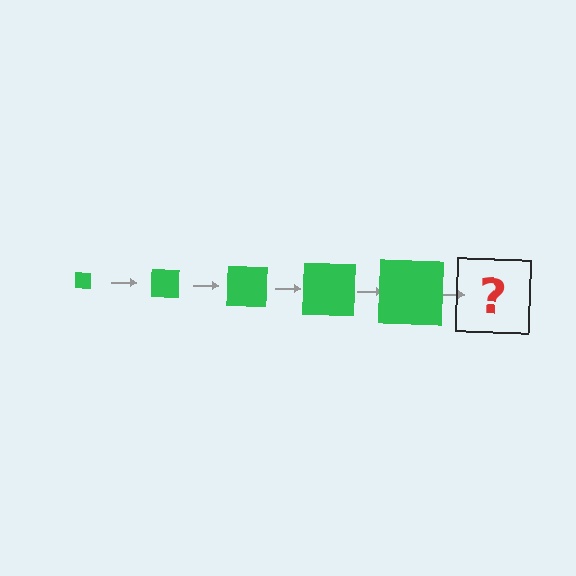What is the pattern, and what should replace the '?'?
The pattern is that the square gets progressively larger each step. The '?' should be a green square, larger than the previous one.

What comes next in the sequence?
The next element should be a green square, larger than the previous one.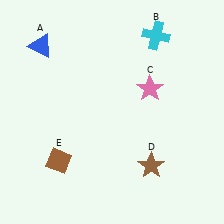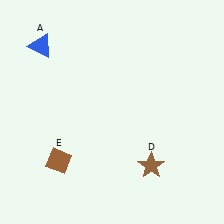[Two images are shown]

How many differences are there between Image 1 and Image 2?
There are 2 differences between the two images.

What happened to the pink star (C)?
The pink star (C) was removed in Image 2. It was in the top-right area of Image 1.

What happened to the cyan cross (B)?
The cyan cross (B) was removed in Image 2. It was in the top-right area of Image 1.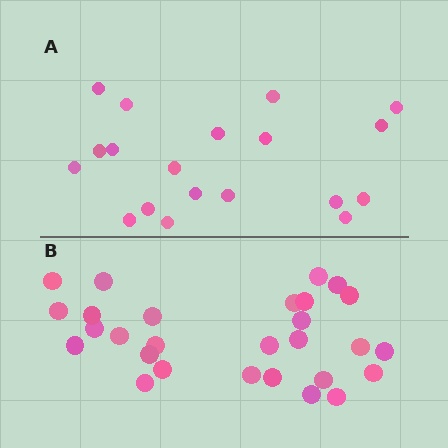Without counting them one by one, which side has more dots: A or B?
Region B (the bottom region) has more dots.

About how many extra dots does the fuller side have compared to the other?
Region B has roughly 8 or so more dots than region A.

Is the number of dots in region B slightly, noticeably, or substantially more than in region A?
Region B has substantially more. The ratio is roughly 1.5 to 1.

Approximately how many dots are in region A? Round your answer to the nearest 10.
About 20 dots. (The exact count is 19, which rounds to 20.)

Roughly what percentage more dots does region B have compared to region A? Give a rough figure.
About 45% more.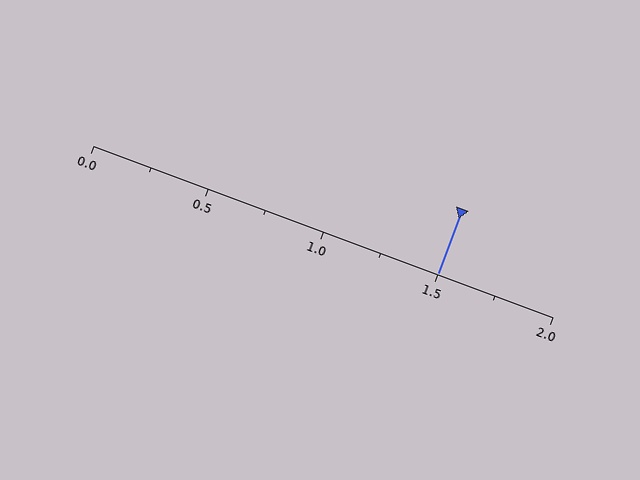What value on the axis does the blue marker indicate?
The marker indicates approximately 1.5.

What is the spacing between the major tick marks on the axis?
The major ticks are spaced 0.5 apart.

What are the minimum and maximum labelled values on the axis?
The axis runs from 0.0 to 2.0.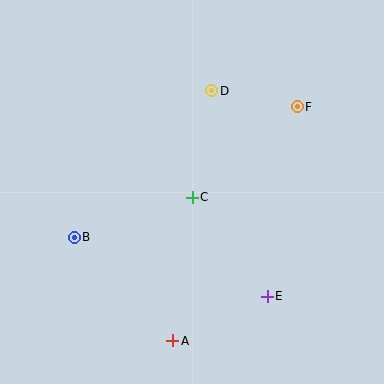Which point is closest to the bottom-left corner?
Point B is closest to the bottom-left corner.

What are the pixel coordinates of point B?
Point B is at (74, 237).